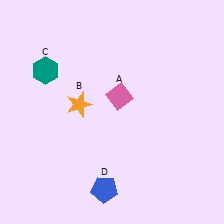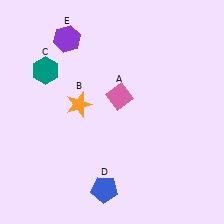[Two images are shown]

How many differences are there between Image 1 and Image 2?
There is 1 difference between the two images.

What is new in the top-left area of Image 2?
A purple hexagon (E) was added in the top-left area of Image 2.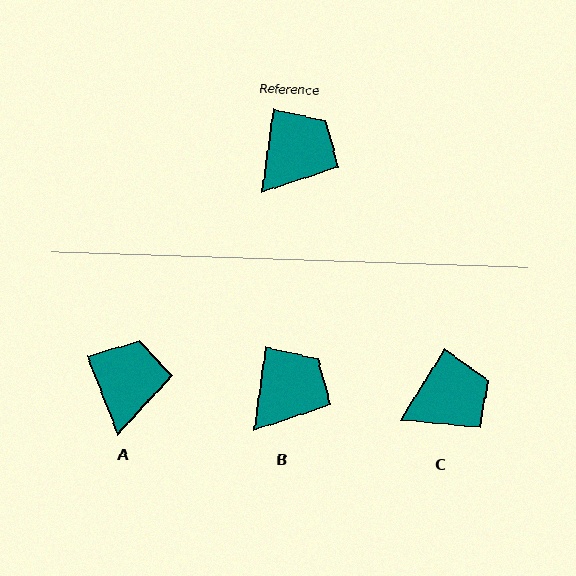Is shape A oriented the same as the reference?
No, it is off by about 29 degrees.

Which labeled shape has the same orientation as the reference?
B.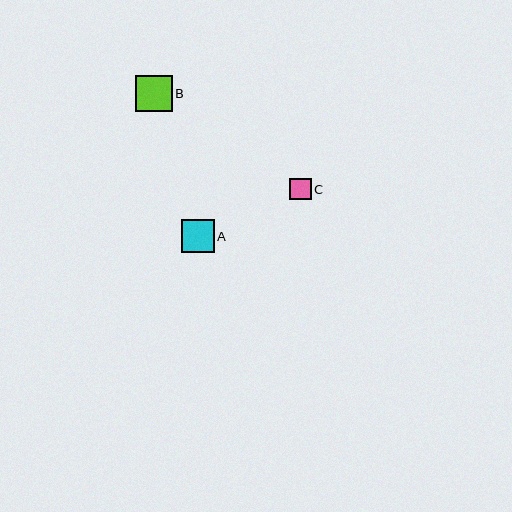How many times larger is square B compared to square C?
Square B is approximately 1.7 times the size of square C.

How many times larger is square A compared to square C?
Square A is approximately 1.5 times the size of square C.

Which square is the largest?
Square B is the largest with a size of approximately 36 pixels.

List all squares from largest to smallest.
From largest to smallest: B, A, C.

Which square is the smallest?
Square C is the smallest with a size of approximately 22 pixels.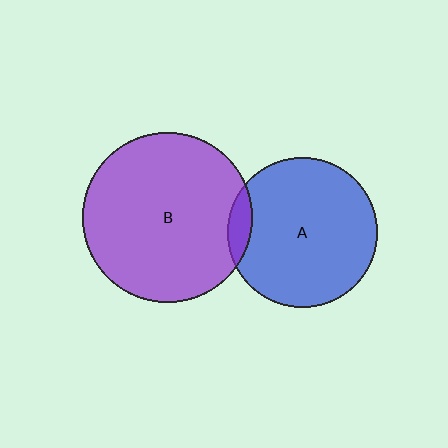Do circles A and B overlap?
Yes.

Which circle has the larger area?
Circle B (purple).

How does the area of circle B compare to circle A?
Approximately 1.3 times.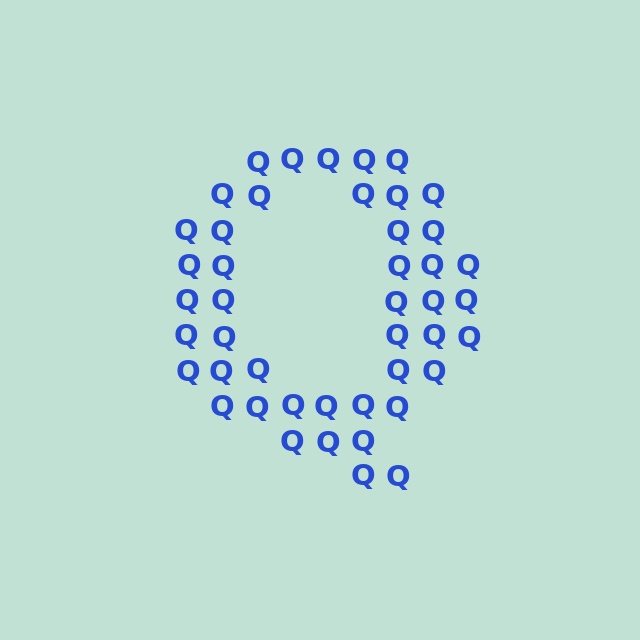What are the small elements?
The small elements are letter Q's.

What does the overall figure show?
The overall figure shows the letter Q.